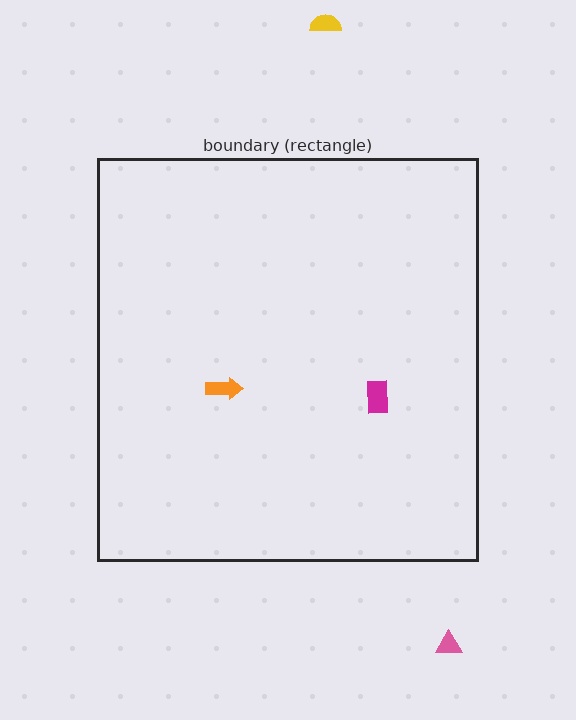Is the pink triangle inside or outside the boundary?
Outside.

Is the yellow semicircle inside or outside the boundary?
Outside.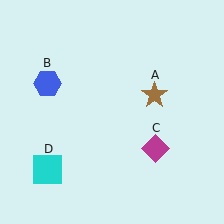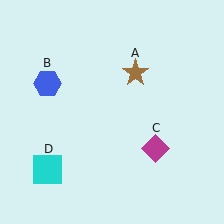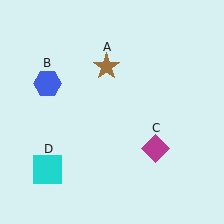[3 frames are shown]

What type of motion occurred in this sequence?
The brown star (object A) rotated counterclockwise around the center of the scene.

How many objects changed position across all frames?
1 object changed position: brown star (object A).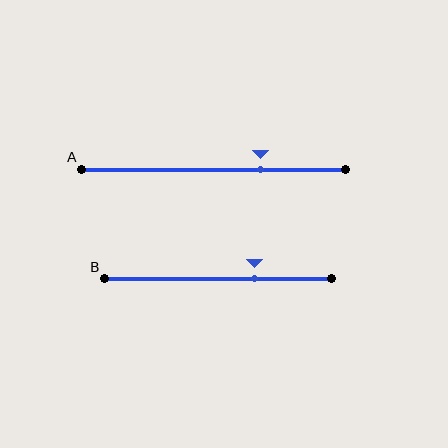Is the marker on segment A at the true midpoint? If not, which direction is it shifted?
No, the marker on segment A is shifted to the right by about 18% of the segment length.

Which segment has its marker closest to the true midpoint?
Segment B has its marker closest to the true midpoint.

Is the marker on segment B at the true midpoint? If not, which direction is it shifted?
No, the marker on segment B is shifted to the right by about 16% of the segment length.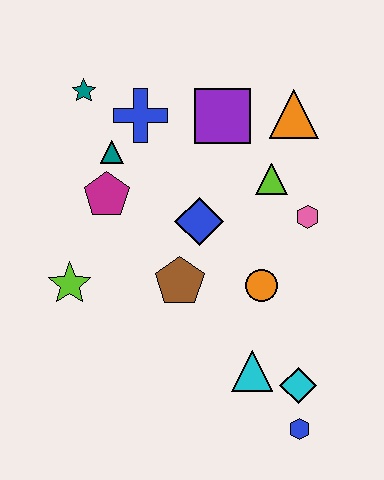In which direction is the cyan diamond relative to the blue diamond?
The cyan diamond is below the blue diamond.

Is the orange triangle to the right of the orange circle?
Yes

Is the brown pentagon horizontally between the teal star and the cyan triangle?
Yes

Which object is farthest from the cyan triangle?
The teal star is farthest from the cyan triangle.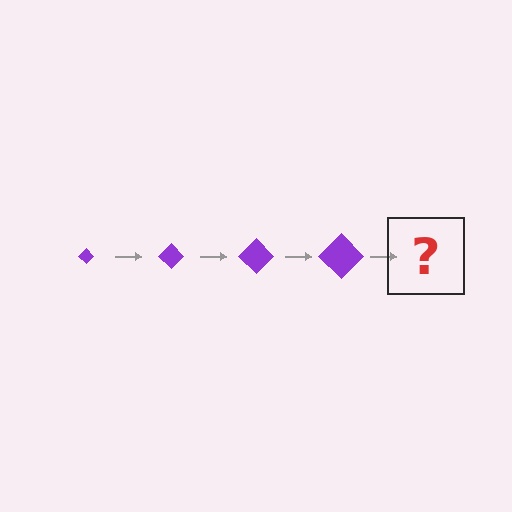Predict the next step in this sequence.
The next step is a purple diamond, larger than the previous one.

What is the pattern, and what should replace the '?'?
The pattern is that the diamond gets progressively larger each step. The '?' should be a purple diamond, larger than the previous one.